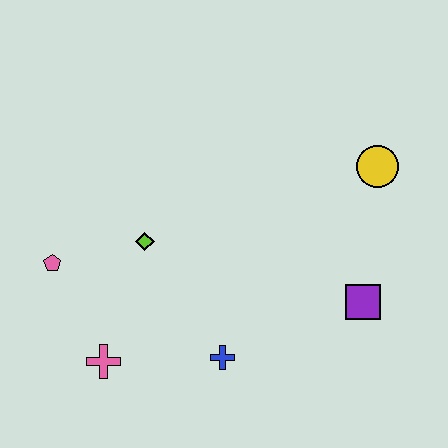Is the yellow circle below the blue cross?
No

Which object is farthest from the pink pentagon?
The yellow circle is farthest from the pink pentagon.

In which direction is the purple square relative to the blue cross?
The purple square is to the right of the blue cross.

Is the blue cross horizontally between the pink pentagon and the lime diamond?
No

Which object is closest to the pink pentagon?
The lime diamond is closest to the pink pentagon.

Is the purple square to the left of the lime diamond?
No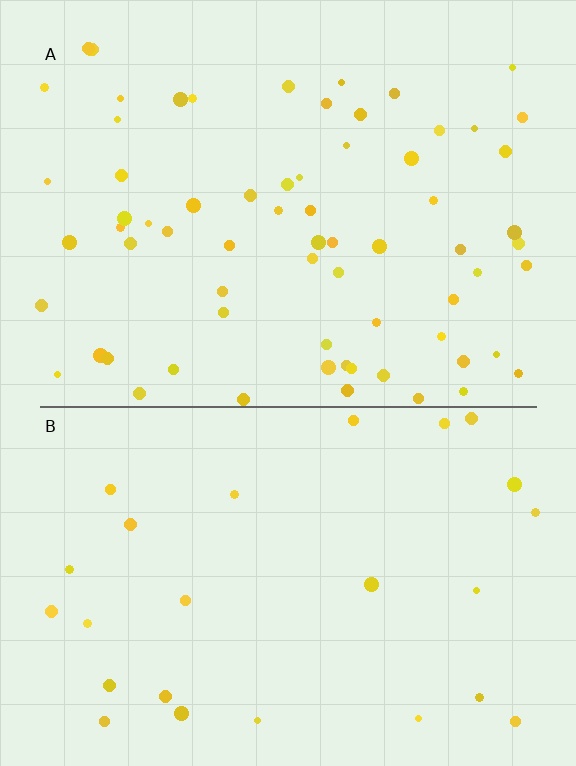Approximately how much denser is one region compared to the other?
Approximately 2.7× — region A over region B.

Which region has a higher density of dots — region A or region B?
A (the top).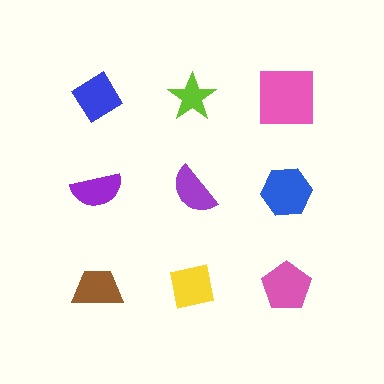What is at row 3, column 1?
A brown trapezoid.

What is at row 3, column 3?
A pink pentagon.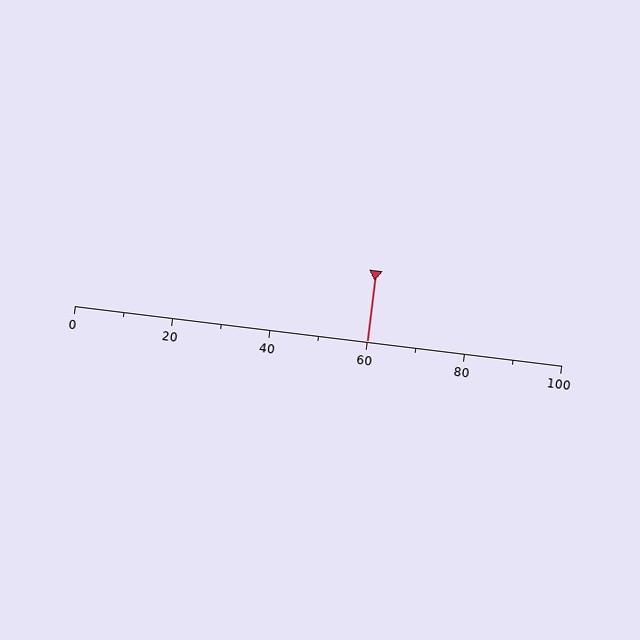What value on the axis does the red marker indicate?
The marker indicates approximately 60.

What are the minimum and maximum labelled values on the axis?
The axis runs from 0 to 100.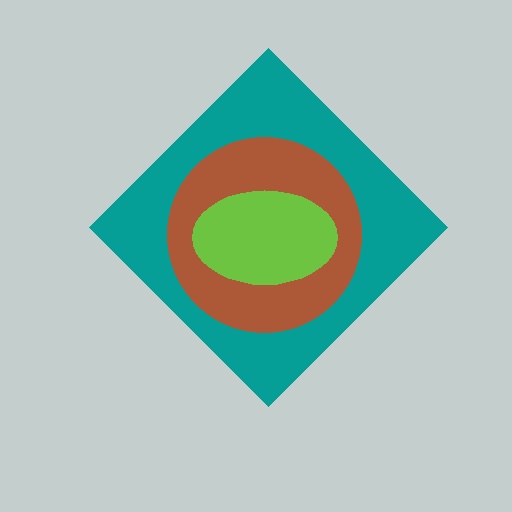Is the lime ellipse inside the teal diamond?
Yes.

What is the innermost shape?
The lime ellipse.